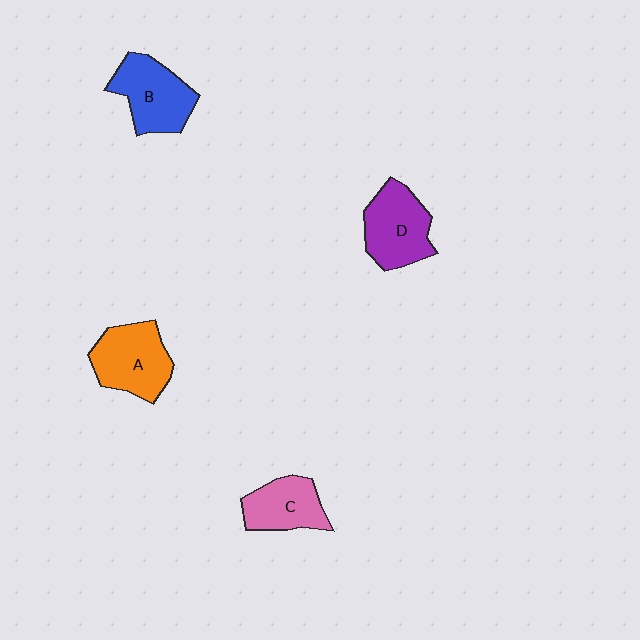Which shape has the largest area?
Shape A (orange).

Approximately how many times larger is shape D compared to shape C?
Approximately 1.2 times.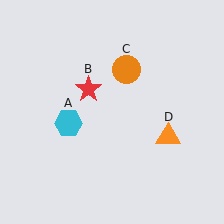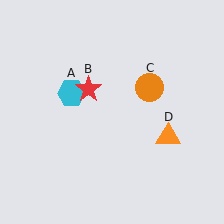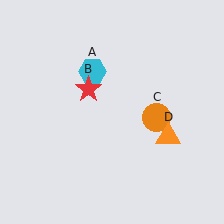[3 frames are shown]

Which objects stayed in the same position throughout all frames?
Red star (object B) and orange triangle (object D) remained stationary.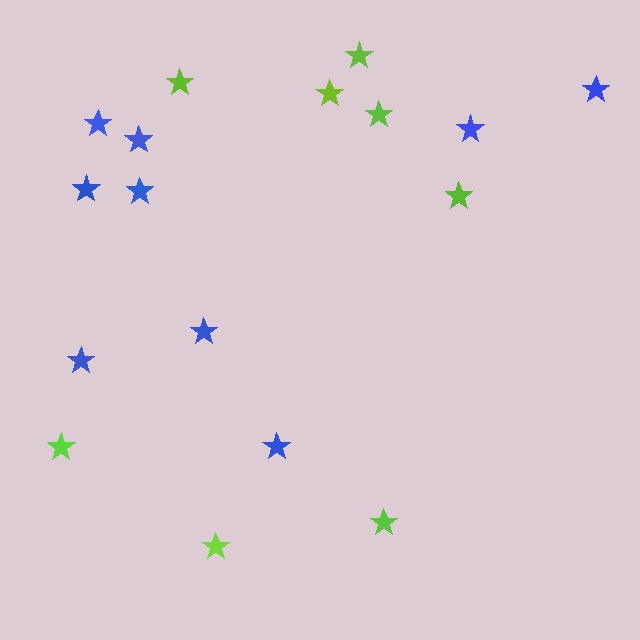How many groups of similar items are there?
There are 2 groups: one group of blue stars (9) and one group of lime stars (8).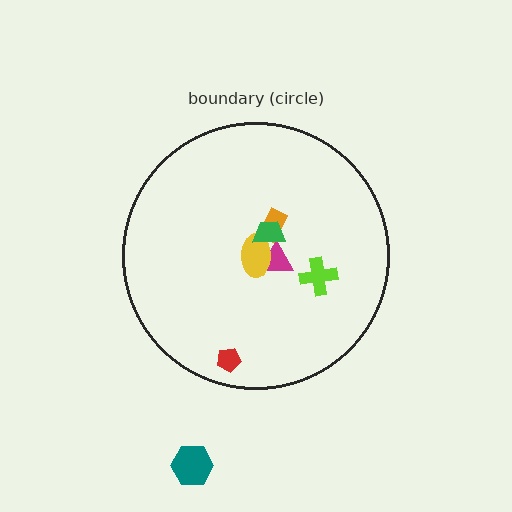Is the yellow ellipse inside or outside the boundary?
Inside.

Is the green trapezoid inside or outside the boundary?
Inside.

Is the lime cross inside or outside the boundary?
Inside.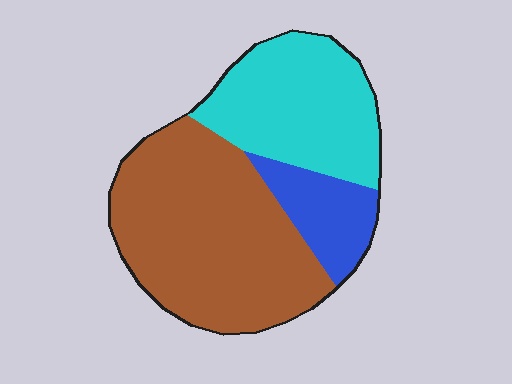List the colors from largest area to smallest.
From largest to smallest: brown, cyan, blue.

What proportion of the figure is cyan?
Cyan takes up about one third (1/3) of the figure.